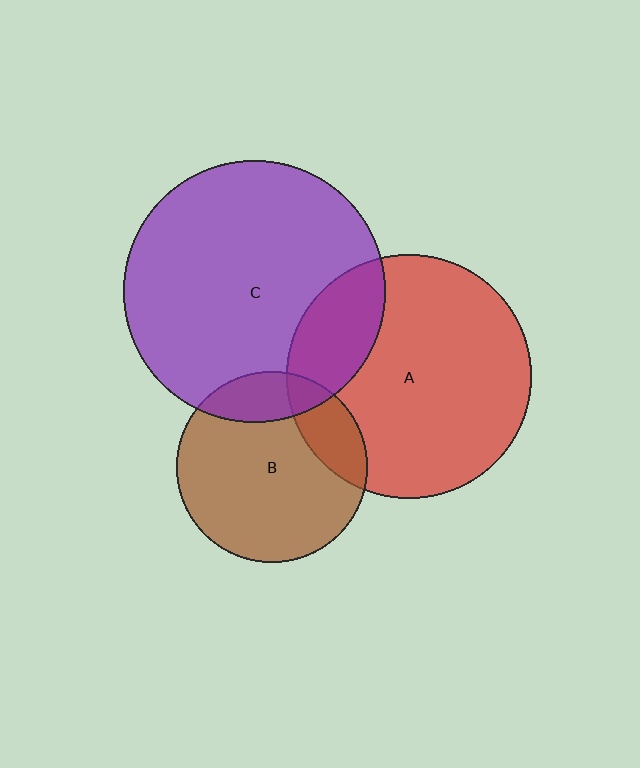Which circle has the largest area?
Circle C (purple).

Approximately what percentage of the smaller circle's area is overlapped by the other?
Approximately 20%.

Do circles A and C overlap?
Yes.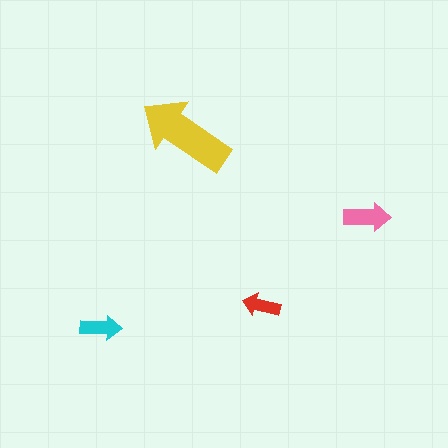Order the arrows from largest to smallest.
the yellow one, the pink one, the cyan one, the red one.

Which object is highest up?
The yellow arrow is topmost.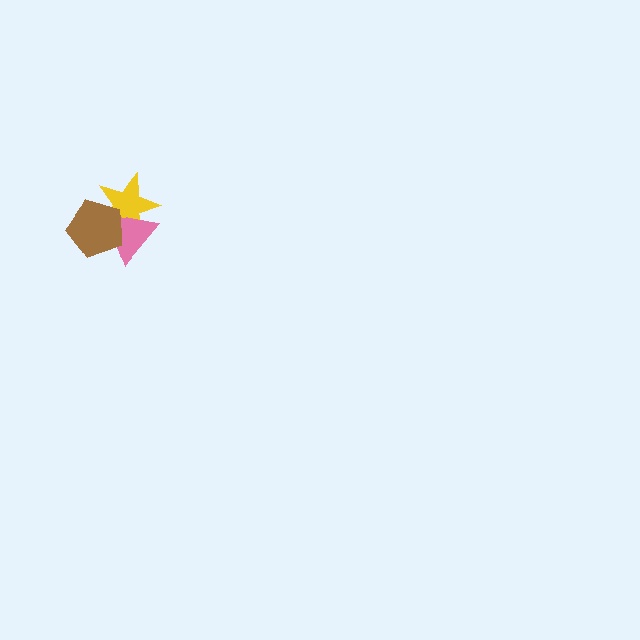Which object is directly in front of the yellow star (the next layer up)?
The pink triangle is directly in front of the yellow star.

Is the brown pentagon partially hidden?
No, no other shape covers it.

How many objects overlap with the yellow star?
2 objects overlap with the yellow star.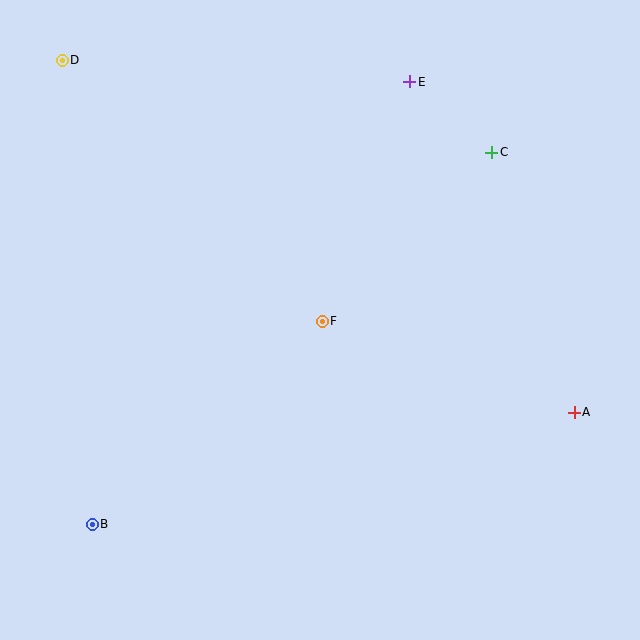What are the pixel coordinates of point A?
Point A is at (574, 412).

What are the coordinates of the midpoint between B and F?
The midpoint between B and F is at (207, 423).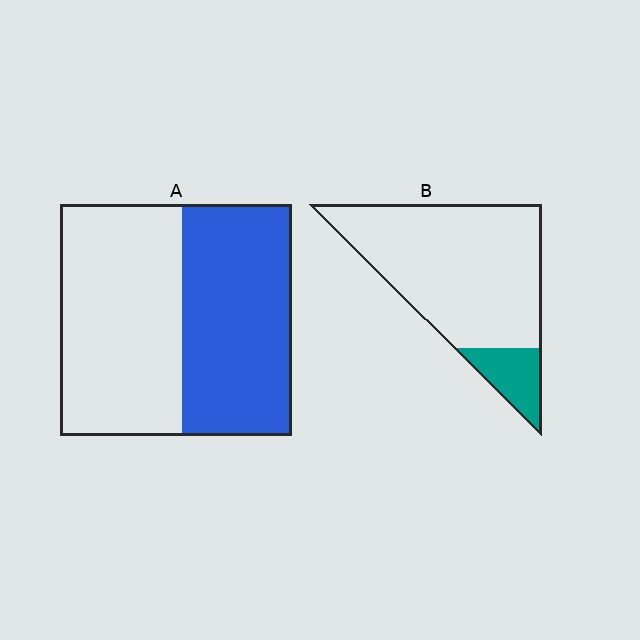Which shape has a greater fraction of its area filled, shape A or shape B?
Shape A.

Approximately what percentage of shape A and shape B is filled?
A is approximately 45% and B is approximately 15%.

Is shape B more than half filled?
No.